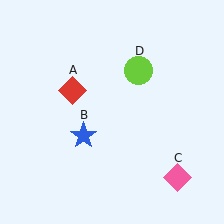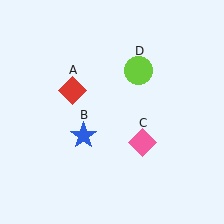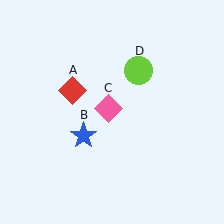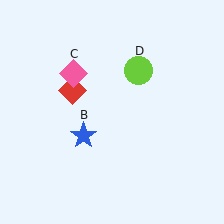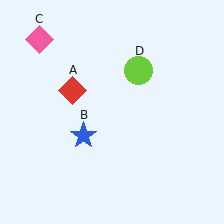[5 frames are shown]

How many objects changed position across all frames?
1 object changed position: pink diamond (object C).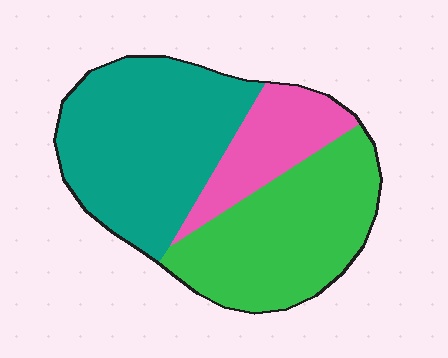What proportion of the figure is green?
Green covers around 40% of the figure.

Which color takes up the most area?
Teal, at roughly 45%.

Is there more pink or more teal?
Teal.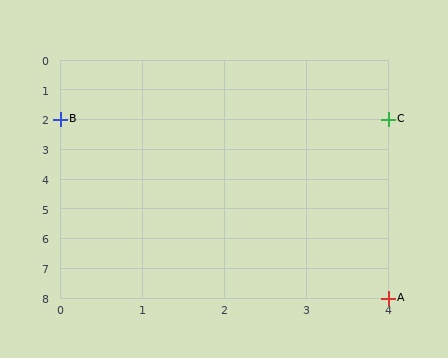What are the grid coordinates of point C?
Point C is at grid coordinates (4, 2).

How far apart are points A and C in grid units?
Points A and C are 6 rows apart.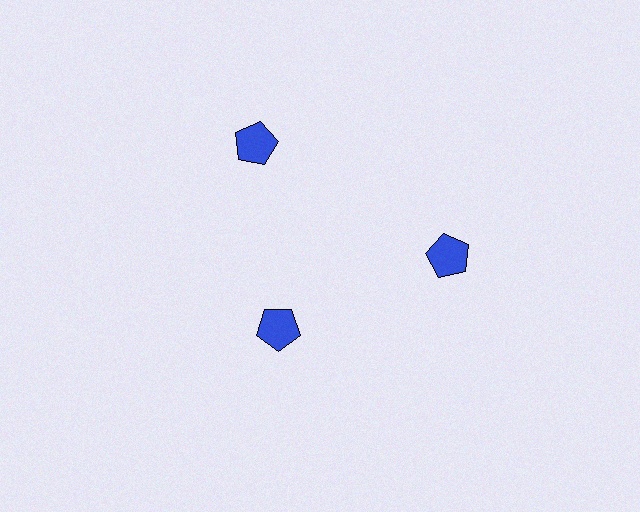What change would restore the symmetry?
The symmetry would be restored by moving it outward, back onto the ring so that all 3 pentagons sit at equal angles and equal distance from the center.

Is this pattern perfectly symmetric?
No. The 3 blue pentagons are arranged in a ring, but one element near the 7 o'clock position is pulled inward toward the center, breaking the 3-fold rotational symmetry.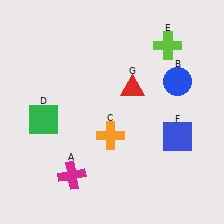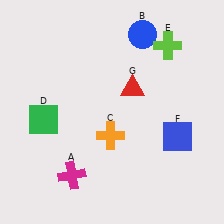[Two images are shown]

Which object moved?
The blue circle (B) moved up.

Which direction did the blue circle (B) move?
The blue circle (B) moved up.